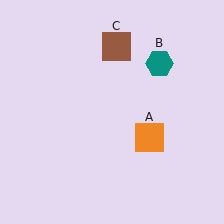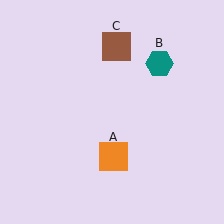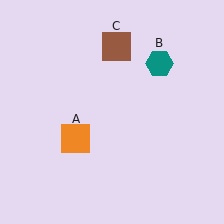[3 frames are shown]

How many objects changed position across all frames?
1 object changed position: orange square (object A).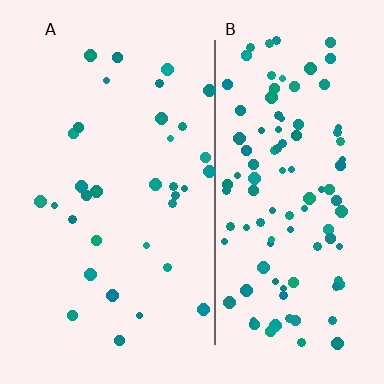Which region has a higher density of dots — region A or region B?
B (the right).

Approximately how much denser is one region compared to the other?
Approximately 3.2× — region B over region A.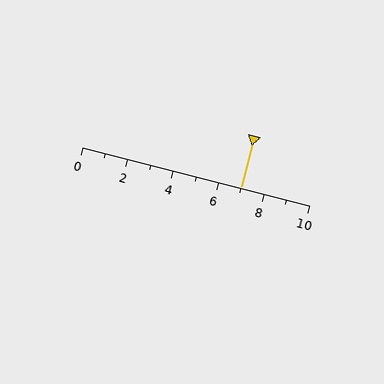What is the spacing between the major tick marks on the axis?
The major ticks are spaced 2 apart.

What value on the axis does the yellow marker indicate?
The marker indicates approximately 7.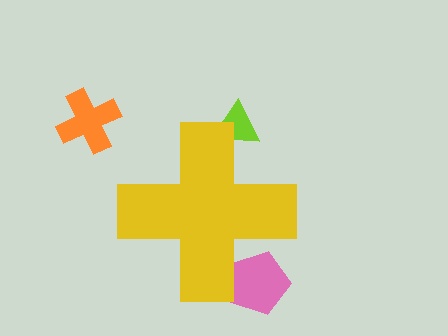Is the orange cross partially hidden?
No, the orange cross is fully visible.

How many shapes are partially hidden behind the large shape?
2 shapes are partially hidden.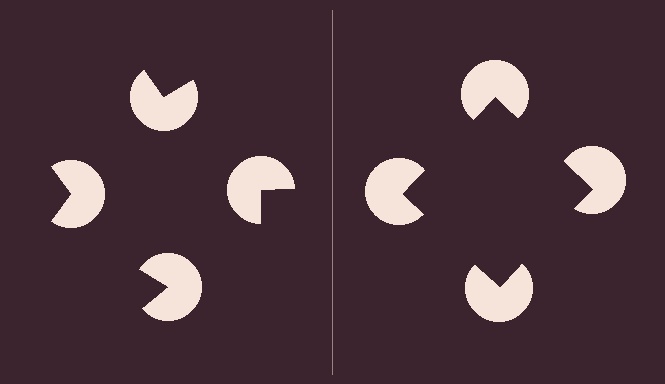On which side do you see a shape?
An illusory square appears on the right side. On the left side the wedge cuts are rotated, so no coherent shape forms.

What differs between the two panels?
The pac-man discs are positioned identically on both sides; only the wedge orientations differ. On the right they align to a square; on the left they are misaligned.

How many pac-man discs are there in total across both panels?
8 — 4 on each side.